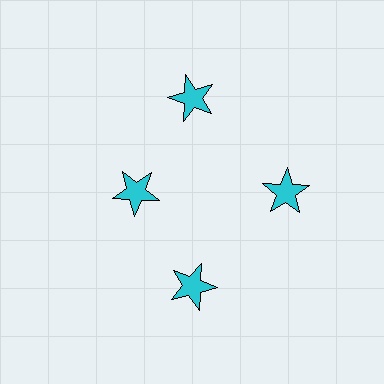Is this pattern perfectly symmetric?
No. The 4 cyan stars are arranged in a ring, but one element near the 9 o'clock position is pulled inward toward the center, breaking the 4-fold rotational symmetry.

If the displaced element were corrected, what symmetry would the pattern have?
It would have 4-fold rotational symmetry — the pattern would map onto itself every 90 degrees.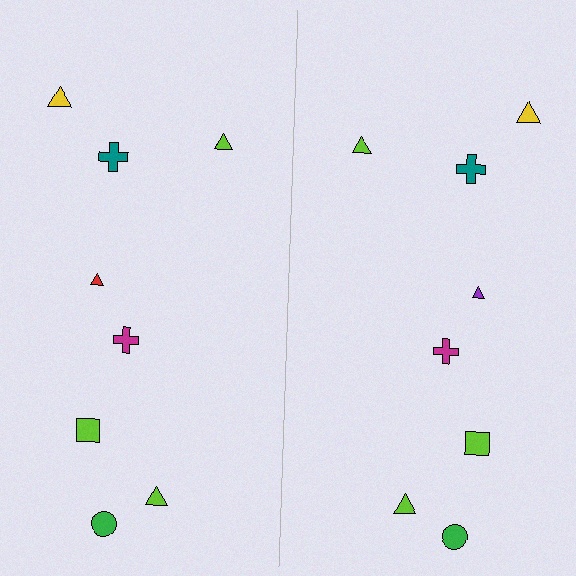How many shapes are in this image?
There are 16 shapes in this image.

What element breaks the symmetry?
The purple triangle on the right side breaks the symmetry — its mirror counterpart is red.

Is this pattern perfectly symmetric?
No, the pattern is not perfectly symmetric. The purple triangle on the right side breaks the symmetry — its mirror counterpart is red.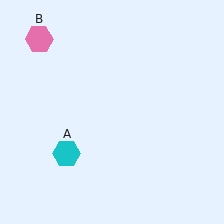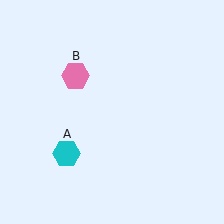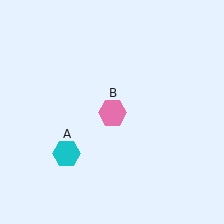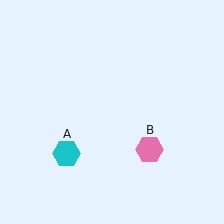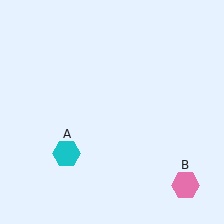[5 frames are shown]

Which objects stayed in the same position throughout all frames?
Cyan hexagon (object A) remained stationary.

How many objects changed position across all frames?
1 object changed position: pink hexagon (object B).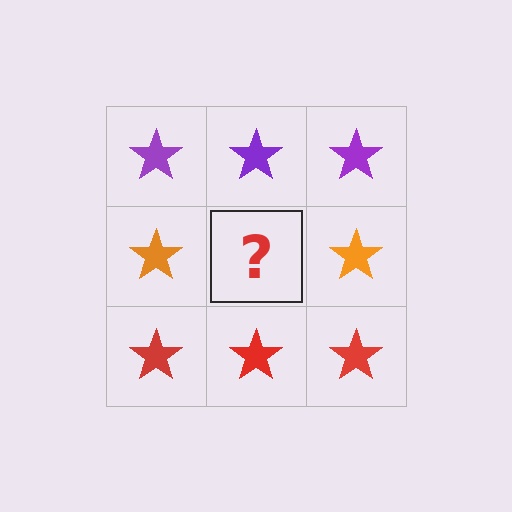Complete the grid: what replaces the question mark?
The question mark should be replaced with an orange star.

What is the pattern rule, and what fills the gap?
The rule is that each row has a consistent color. The gap should be filled with an orange star.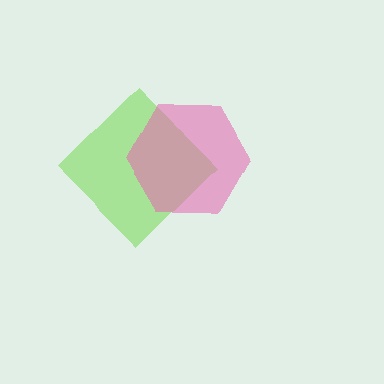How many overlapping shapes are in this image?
There are 2 overlapping shapes in the image.